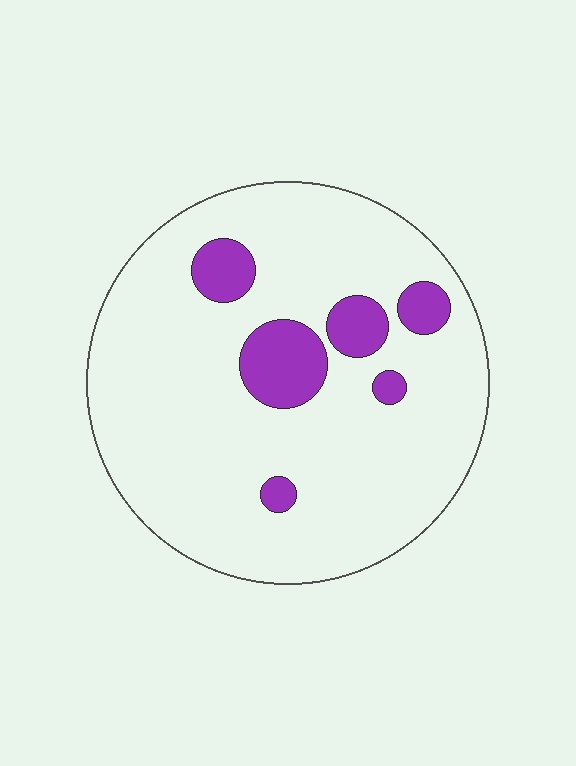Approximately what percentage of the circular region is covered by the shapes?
Approximately 15%.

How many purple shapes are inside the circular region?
6.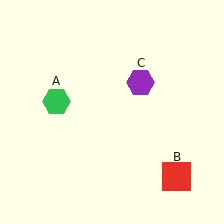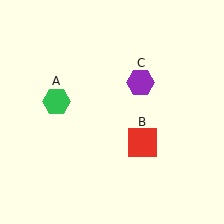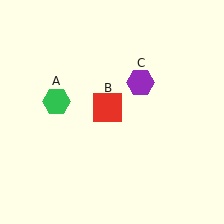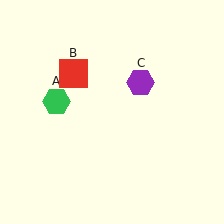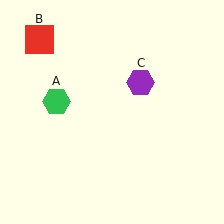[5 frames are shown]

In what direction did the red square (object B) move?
The red square (object B) moved up and to the left.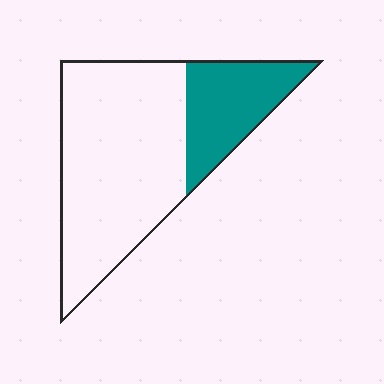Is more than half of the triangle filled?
No.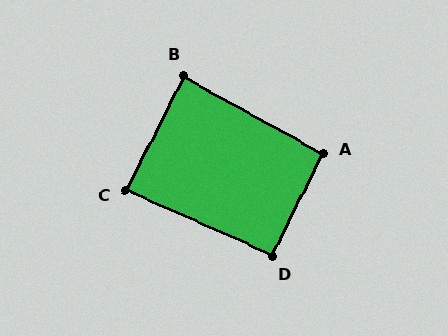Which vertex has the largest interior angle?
A, at approximately 93 degrees.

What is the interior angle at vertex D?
Approximately 92 degrees (approximately right).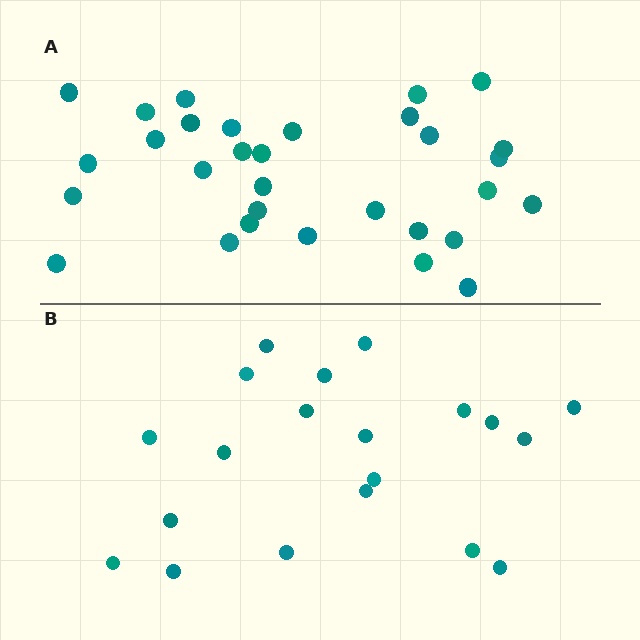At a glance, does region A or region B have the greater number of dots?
Region A (the top region) has more dots.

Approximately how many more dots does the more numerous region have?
Region A has roughly 12 or so more dots than region B.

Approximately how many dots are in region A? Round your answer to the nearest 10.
About 30 dots. (The exact count is 31, which rounds to 30.)